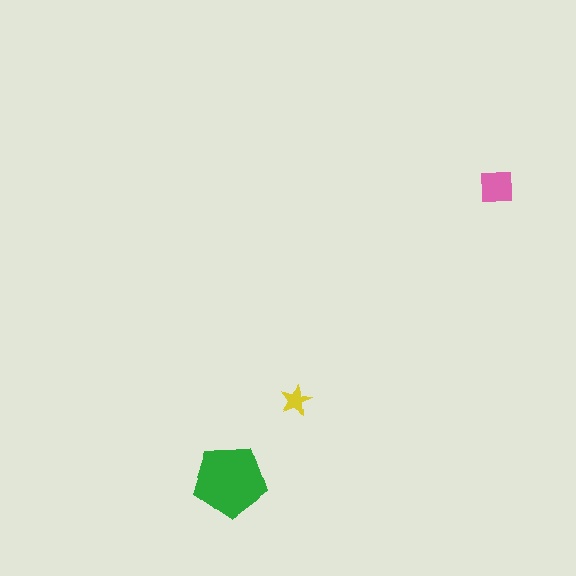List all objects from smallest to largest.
The yellow star, the pink square, the green pentagon.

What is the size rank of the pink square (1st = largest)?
2nd.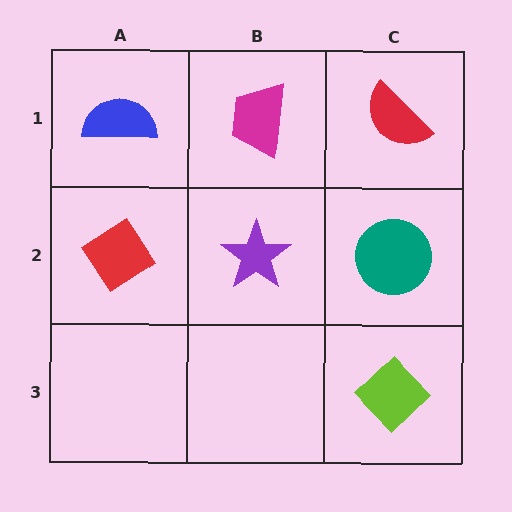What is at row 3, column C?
A lime diamond.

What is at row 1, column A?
A blue semicircle.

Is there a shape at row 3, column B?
No, that cell is empty.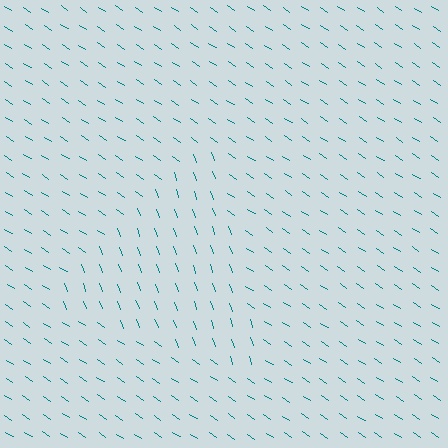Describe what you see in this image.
The image is filled with small teal line segments. A triangle region in the image has lines oriented differently from the surrounding lines, creating a visible texture boundary.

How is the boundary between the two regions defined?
The boundary is defined purely by a change in line orientation (approximately 37 degrees difference). All lines are the same color and thickness.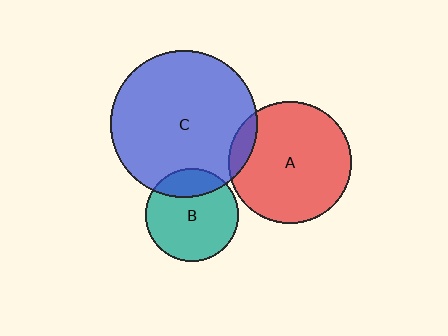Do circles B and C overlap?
Yes.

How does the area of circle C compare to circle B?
Approximately 2.5 times.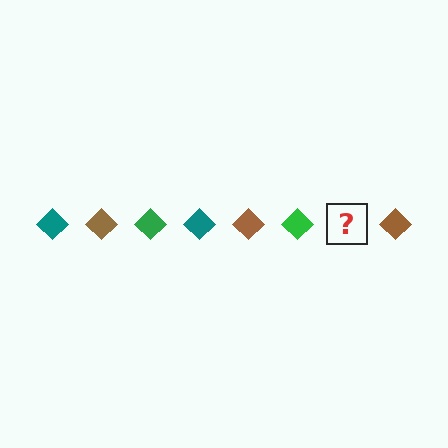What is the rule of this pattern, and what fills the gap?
The rule is that the pattern cycles through teal, brown, green diamonds. The gap should be filled with a teal diamond.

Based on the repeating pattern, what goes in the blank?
The blank should be a teal diamond.